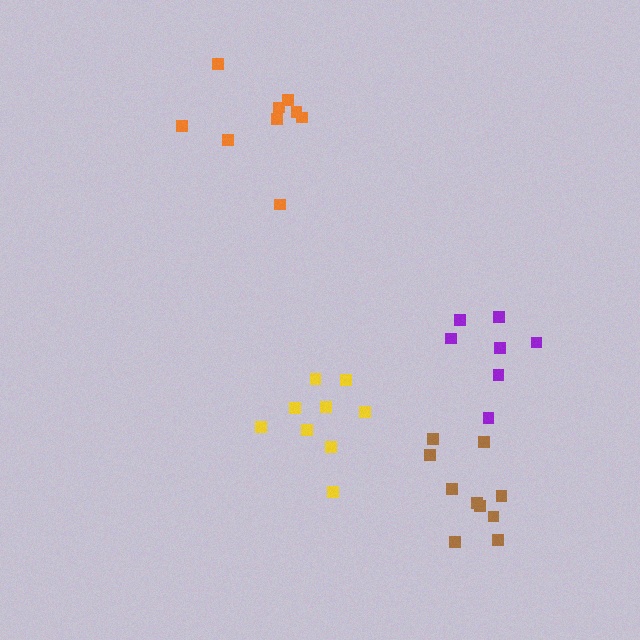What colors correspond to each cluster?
The clusters are colored: brown, orange, yellow, purple.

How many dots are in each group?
Group 1: 10 dots, Group 2: 9 dots, Group 3: 9 dots, Group 4: 7 dots (35 total).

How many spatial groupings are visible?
There are 4 spatial groupings.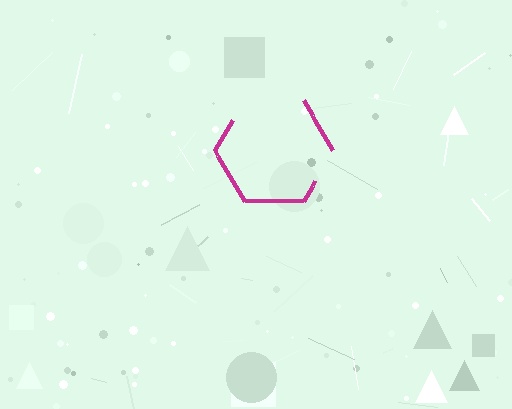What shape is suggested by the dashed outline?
The dashed outline suggests a hexagon.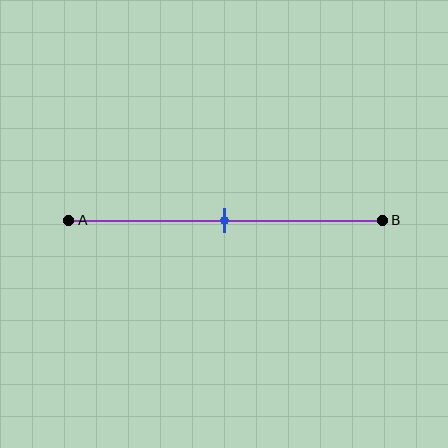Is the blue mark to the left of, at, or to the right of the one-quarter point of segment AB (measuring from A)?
The blue mark is to the right of the one-quarter point of segment AB.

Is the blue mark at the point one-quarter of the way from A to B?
No, the mark is at about 50% from A, not at the 25% one-quarter point.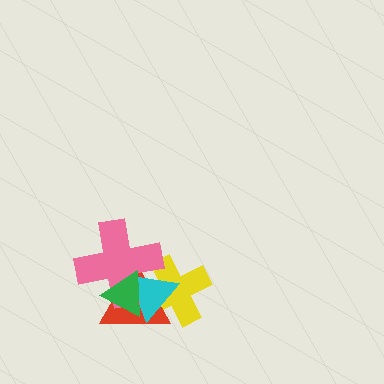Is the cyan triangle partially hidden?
Yes, it is partially covered by another shape.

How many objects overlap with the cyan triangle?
4 objects overlap with the cyan triangle.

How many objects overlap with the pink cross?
4 objects overlap with the pink cross.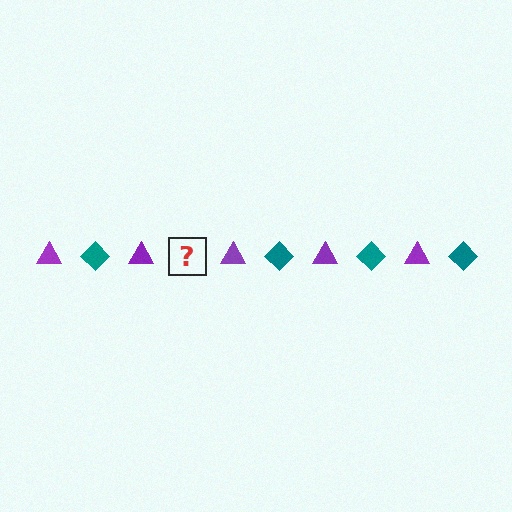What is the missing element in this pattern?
The missing element is a teal diamond.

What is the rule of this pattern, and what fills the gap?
The rule is that the pattern alternates between purple triangle and teal diamond. The gap should be filled with a teal diamond.